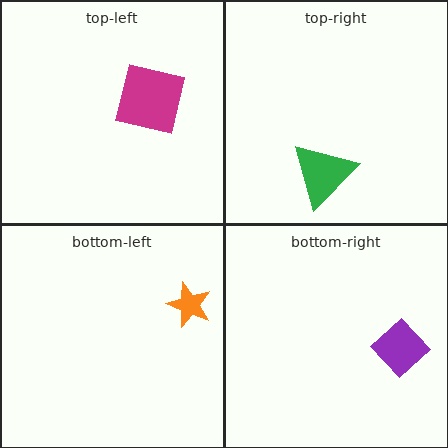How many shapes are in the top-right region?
1.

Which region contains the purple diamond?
The bottom-right region.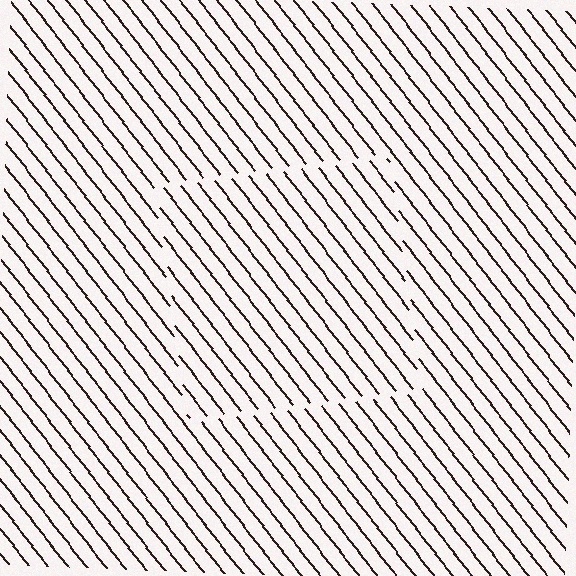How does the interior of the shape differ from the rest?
The interior of the shape contains the same grating, shifted by half a period — the contour is defined by the phase discontinuity where line-ends from the inner and outer gratings abut.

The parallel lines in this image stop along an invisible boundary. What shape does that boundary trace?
An illusory square. The interior of the shape contains the same grating, shifted by half a period — the contour is defined by the phase discontinuity where line-ends from the inner and outer gratings abut.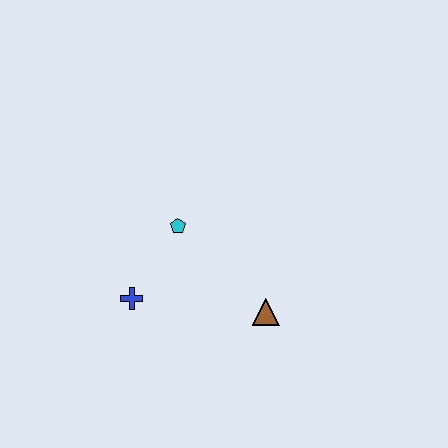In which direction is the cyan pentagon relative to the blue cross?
The cyan pentagon is above the blue cross.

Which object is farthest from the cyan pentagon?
The brown triangle is farthest from the cyan pentagon.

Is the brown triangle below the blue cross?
Yes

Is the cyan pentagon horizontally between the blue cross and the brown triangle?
Yes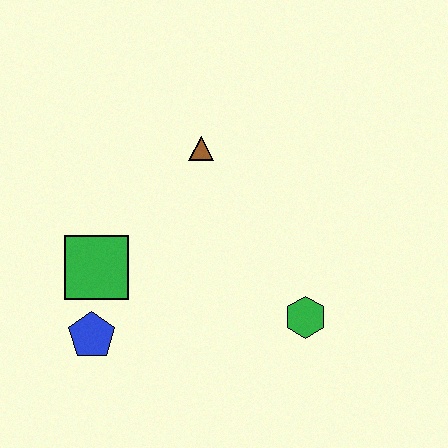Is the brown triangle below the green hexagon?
No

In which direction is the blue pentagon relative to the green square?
The blue pentagon is below the green square.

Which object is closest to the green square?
The blue pentagon is closest to the green square.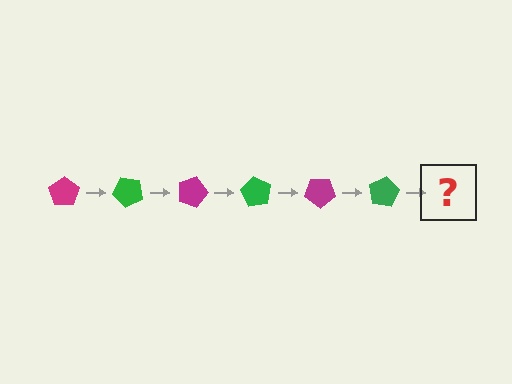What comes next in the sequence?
The next element should be a magenta pentagon, rotated 270 degrees from the start.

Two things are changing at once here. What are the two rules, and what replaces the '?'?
The two rules are that it rotates 45 degrees each step and the color cycles through magenta and green. The '?' should be a magenta pentagon, rotated 270 degrees from the start.